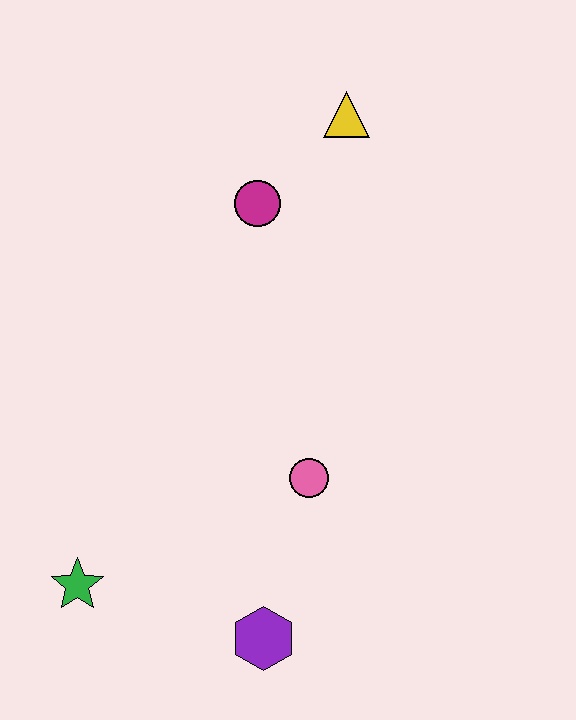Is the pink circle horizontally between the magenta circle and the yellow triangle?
Yes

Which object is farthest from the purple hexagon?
The yellow triangle is farthest from the purple hexagon.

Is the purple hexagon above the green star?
No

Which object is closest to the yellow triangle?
The magenta circle is closest to the yellow triangle.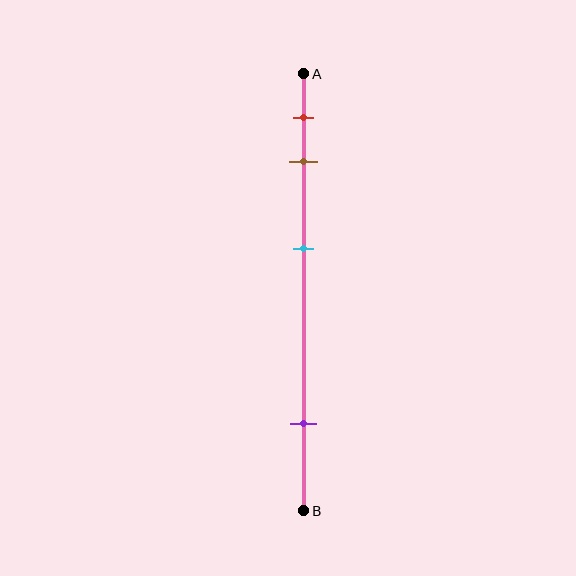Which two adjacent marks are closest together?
The red and brown marks are the closest adjacent pair.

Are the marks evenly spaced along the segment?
No, the marks are not evenly spaced.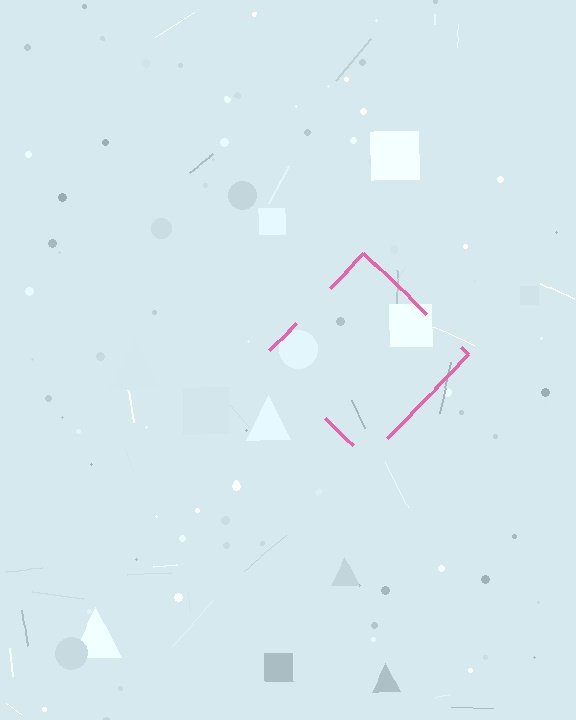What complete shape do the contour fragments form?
The contour fragments form a diamond.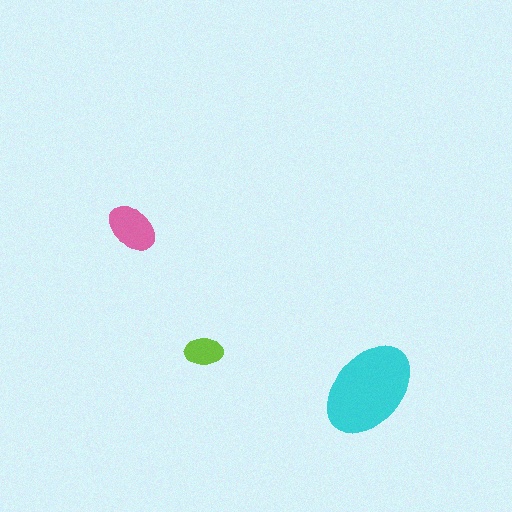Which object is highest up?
The pink ellipse is topmost.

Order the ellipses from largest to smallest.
the cyan one, the pink one, the lime one.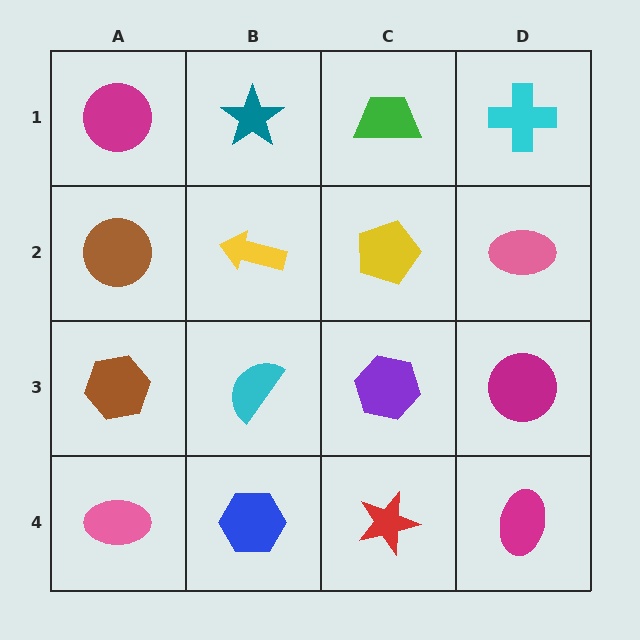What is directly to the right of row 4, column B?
A red star.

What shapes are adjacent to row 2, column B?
A teal star (row 1, column B), a cyan semicircle (row 3, column B), a brown circle (row 2, column A), a yellow pentagon (row 2, column C).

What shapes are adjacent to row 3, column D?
A pink ellipse (row 2, column D), a magenta ellipse (row 4, column D), a purple hexagon (row 3, column C).